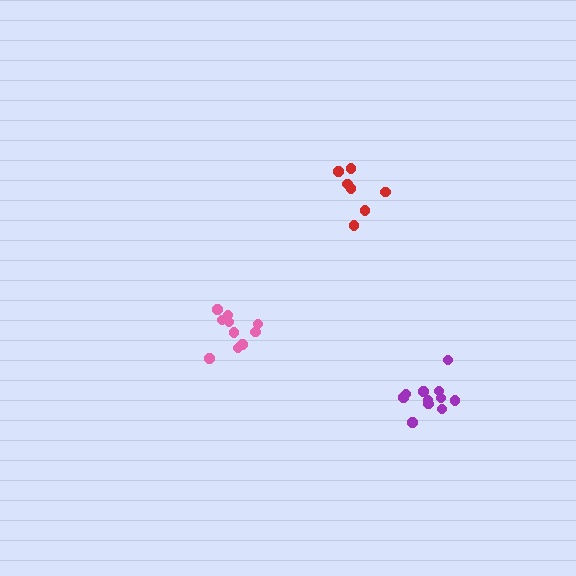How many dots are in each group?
Group 1: 7 dots, Group 2: 10 dots, Group 3: 11 dots (28 total).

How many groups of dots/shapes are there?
There are 3 groups.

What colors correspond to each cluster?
The clusters are colored: red, pink, purple.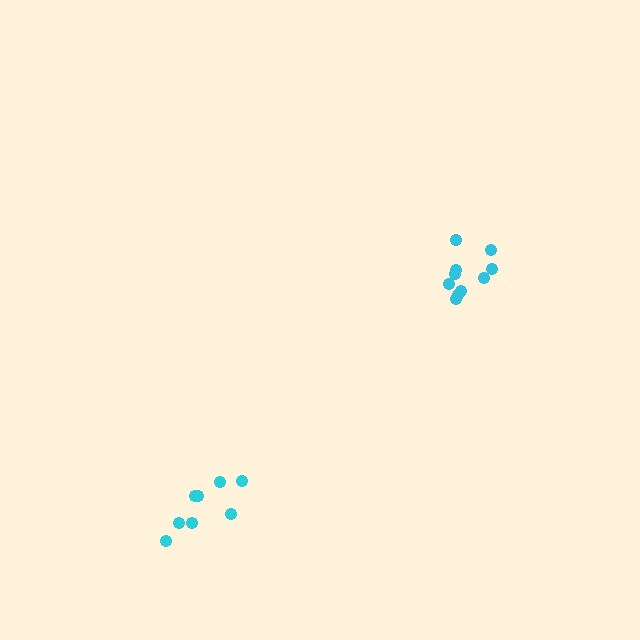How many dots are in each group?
Group 1: 8 dots, Group 2: 10 dots (18 total).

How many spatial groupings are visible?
There are 2 spatial groupings.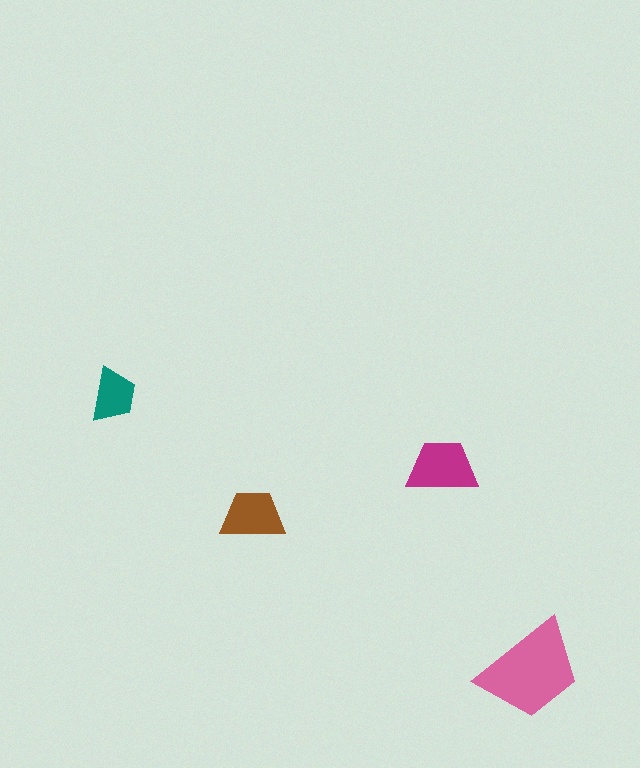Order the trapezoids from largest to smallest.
the pink one, the magenta one, the brown one, the teal one.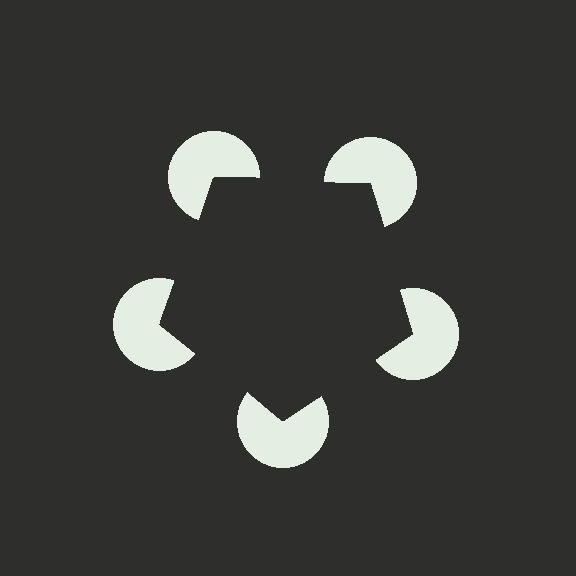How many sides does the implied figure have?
5 sides.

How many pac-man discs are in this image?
There are 5 — one at each vertex of the illusory pentagon.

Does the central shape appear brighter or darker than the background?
It typically appears slightly darker than the background, even though no actual brightness change is drawn.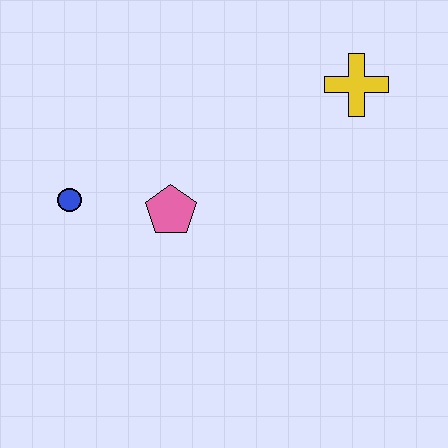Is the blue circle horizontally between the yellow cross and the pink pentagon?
No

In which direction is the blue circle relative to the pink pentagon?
The blue circle is to the left of the pink pentagon.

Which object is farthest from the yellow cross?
The blue circle is farthest from the yellow cross.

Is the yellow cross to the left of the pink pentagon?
No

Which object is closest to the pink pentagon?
The blue circle is closest to the pink pentagon.